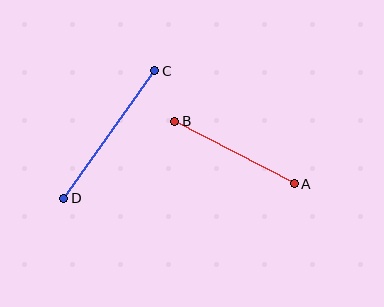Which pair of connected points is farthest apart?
Points C and D are farthest apart.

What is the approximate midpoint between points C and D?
The midpoint is at approximately (109, 135) pixels.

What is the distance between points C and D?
The distance is approximately 156 pixels.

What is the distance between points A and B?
The distance is approximately 135 pixels.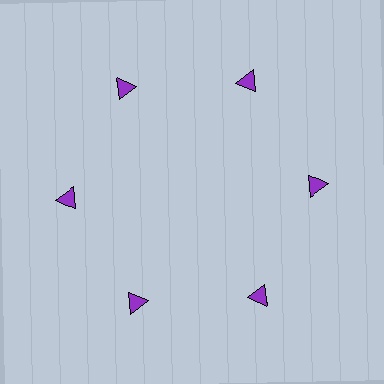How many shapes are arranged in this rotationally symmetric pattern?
There are 6 shapes, arranged in 6 groups of 1.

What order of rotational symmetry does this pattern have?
This pattern has 6-fold rotational symmetry.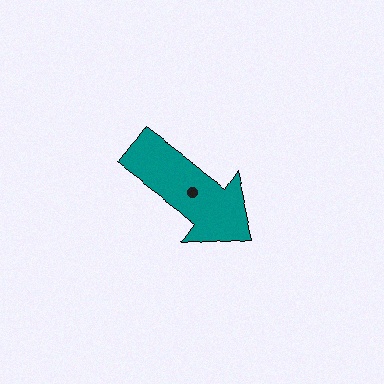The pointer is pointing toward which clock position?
Roughly 4 o'clock.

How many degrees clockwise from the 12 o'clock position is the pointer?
Approximately 126 degrees.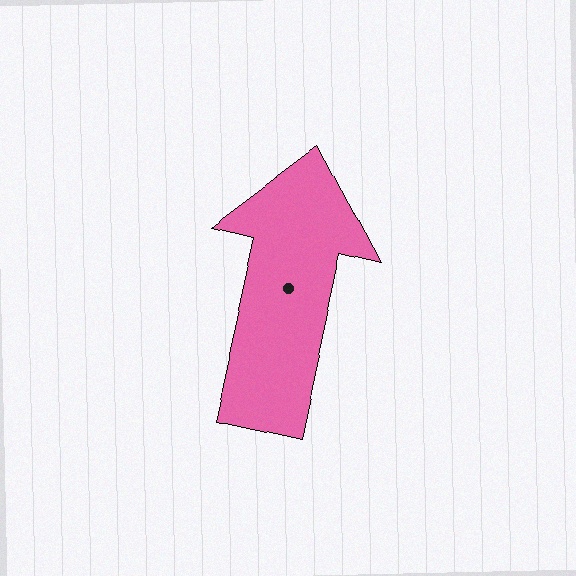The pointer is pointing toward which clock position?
Roughly 12 o'clock.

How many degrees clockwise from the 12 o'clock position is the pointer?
Approximately 13 degrees.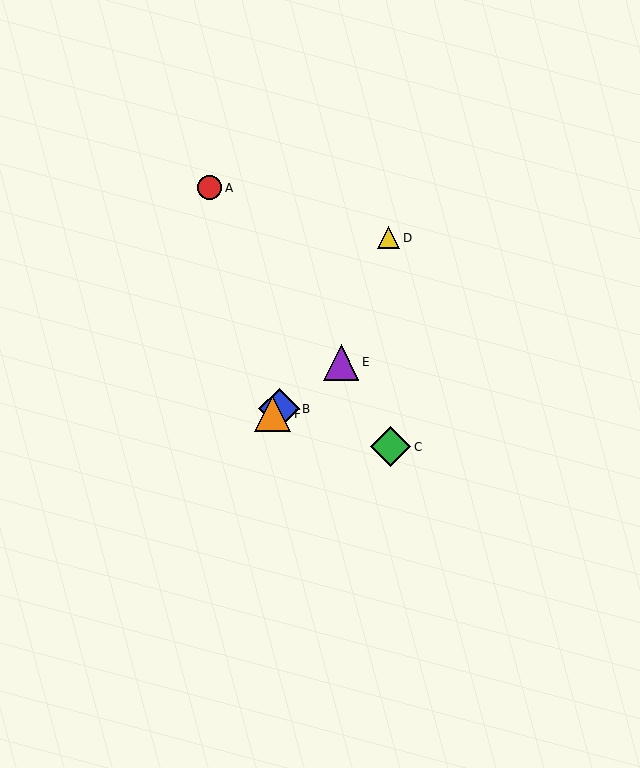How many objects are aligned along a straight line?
3 objects (B, E, F) are aligned along a straight line.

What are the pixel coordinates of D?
Object D is at (389, 238).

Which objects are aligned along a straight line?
Objects B, E, F are aligned along a straight line.